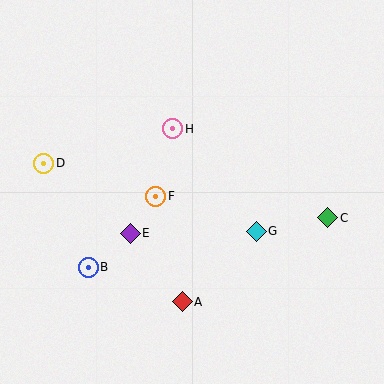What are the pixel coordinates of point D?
Point D is at (44, 163).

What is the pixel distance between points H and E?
The distance between H and E is 113 pixels.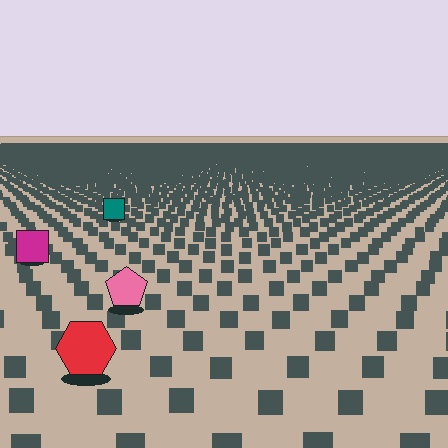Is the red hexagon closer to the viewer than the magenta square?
Yes. The red hexagon is closer — you can tell from the texture gradient: the ground texture is coarser near it.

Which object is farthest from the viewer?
The teal square is farthest from the viewer. It appears smaller and the ground texture around it is denser.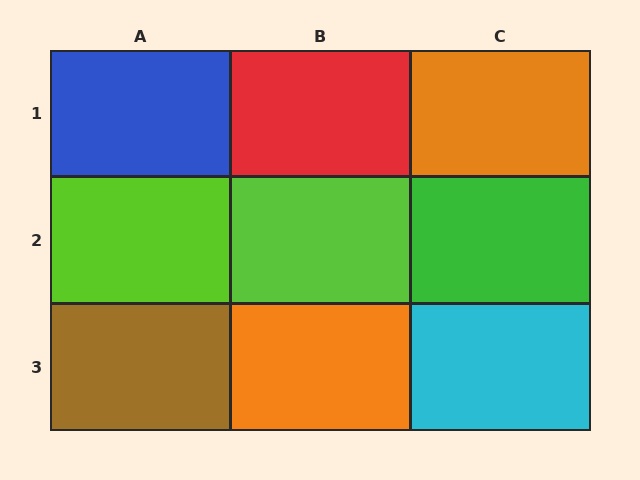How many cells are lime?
2 cells are lime.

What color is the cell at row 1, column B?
Red.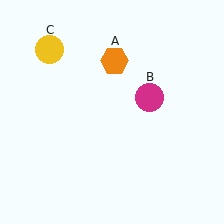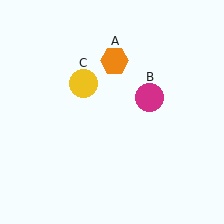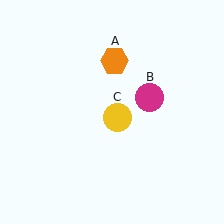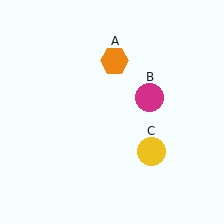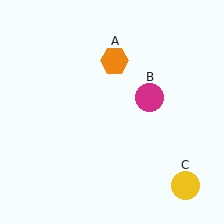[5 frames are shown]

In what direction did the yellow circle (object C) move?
The yellow circle (object C) moved down and to the right.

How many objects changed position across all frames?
1 object changed position: yellow circle (object C).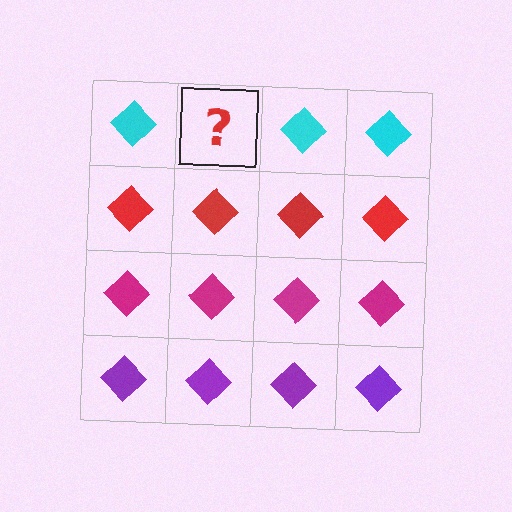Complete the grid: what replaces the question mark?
The question mark should be replaced with a cyan diamond.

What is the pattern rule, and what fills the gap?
The rule is that each row has a consistent color. The gap should be filled with a cyan diamond.